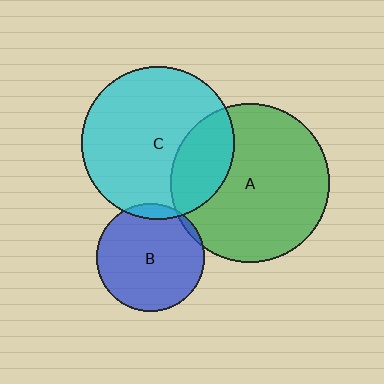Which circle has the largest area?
Circle A (green).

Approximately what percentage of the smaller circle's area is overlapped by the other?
Approximately 5%.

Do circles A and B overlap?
Yes.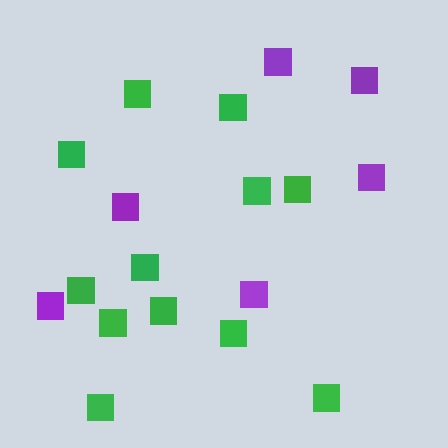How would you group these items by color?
There are 2 groups: one group of green squares (12) and one group of purple squares (6).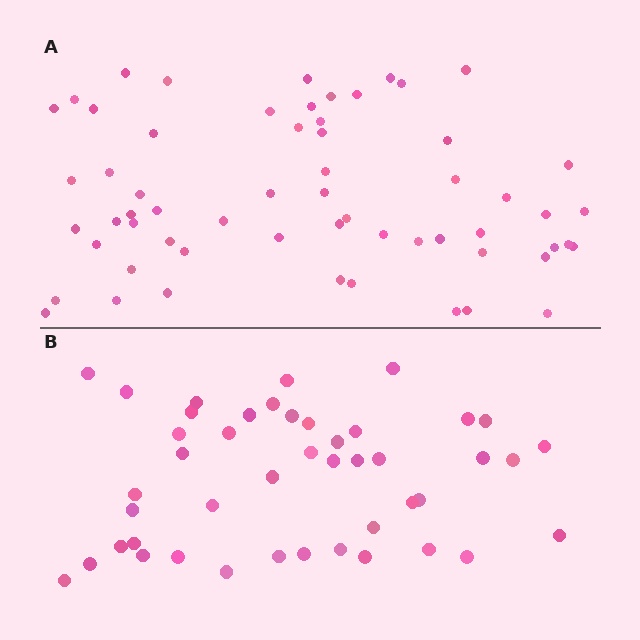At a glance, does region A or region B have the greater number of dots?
Region A (the top region) has more dots.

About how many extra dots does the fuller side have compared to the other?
Region A has approximately 15 more dots than region B.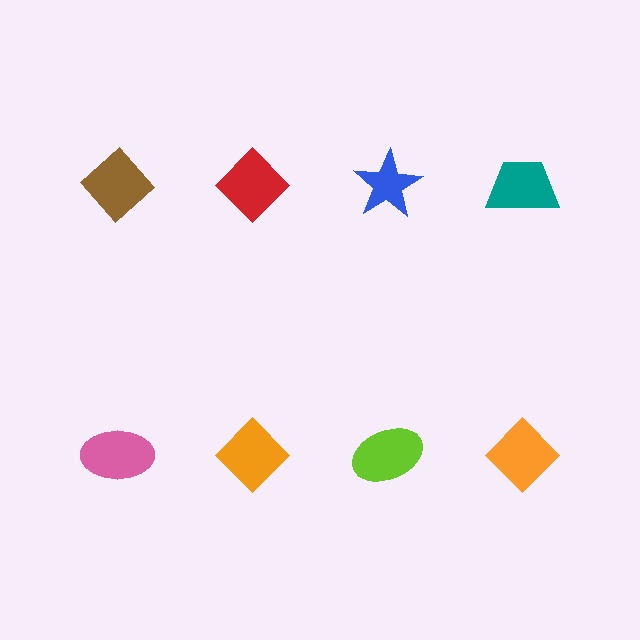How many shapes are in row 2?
4 shapes.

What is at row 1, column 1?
A brown diamond.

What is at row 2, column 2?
An orange diamond.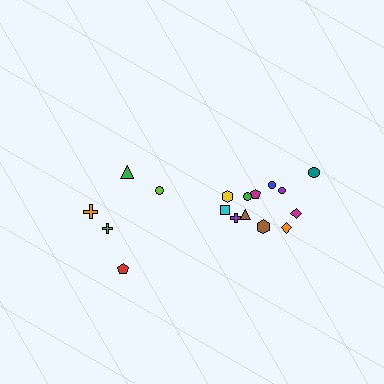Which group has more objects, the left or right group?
The right group.